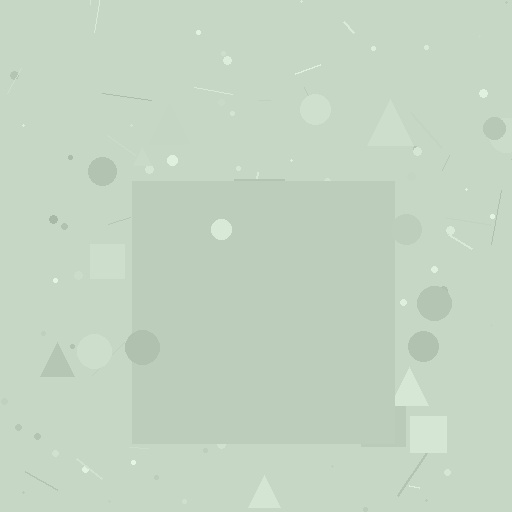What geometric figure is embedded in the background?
A square is embedded in the background.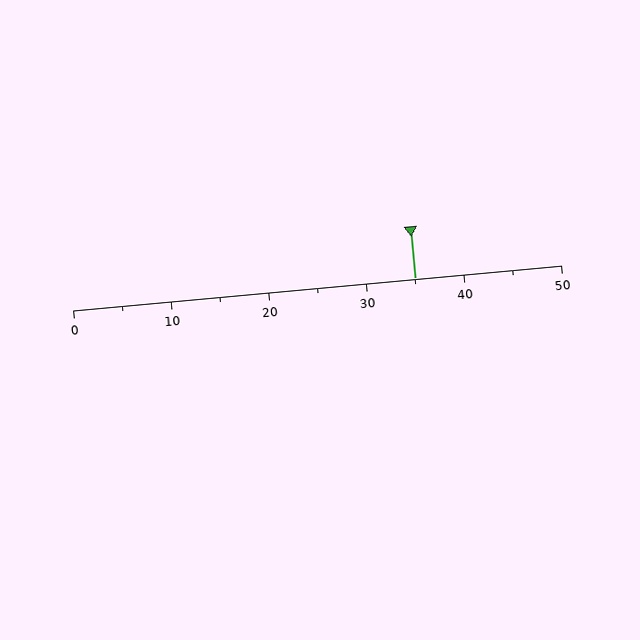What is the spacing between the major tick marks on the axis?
The major ticks are spaced 10 apart.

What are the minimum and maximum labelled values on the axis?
The axis runs from 0 to 50.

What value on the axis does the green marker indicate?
The marker indicates approximately 35.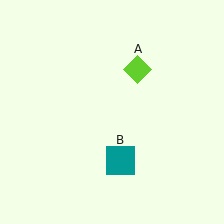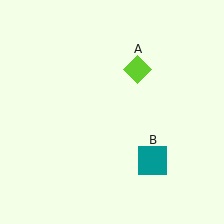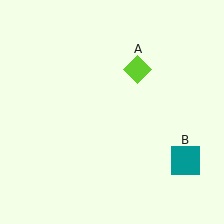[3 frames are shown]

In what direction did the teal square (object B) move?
The teal square (object B) moved right.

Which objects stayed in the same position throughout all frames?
Lime diamond (object A) remained stationary.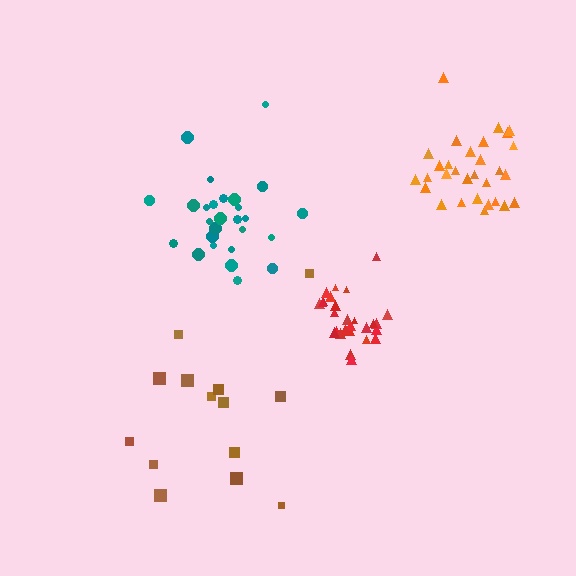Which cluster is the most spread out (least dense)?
Brown.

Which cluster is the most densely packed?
Red.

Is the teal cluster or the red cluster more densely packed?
Red.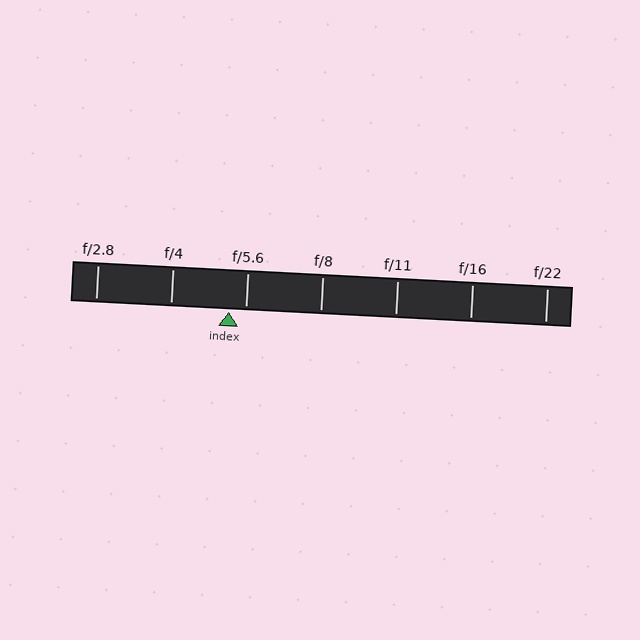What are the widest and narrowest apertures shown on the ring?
The widest aperture shown is f/2.8 and the narrowest is f/22.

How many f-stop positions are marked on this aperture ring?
There are 7 f-stop positions marked.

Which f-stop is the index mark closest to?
The index mark is closest to f/5.6.